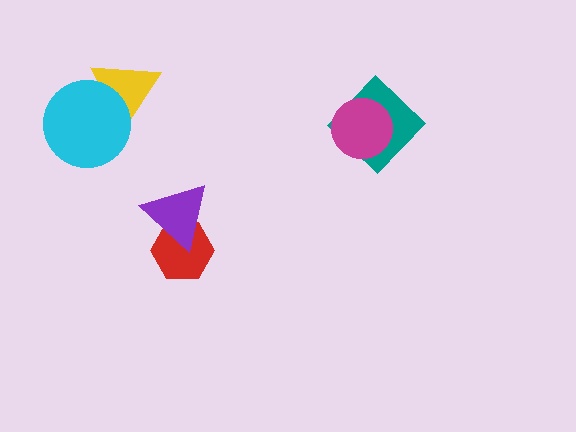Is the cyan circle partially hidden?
No, no other shape covers it.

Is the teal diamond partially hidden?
Yes, it is partially covered by another shape.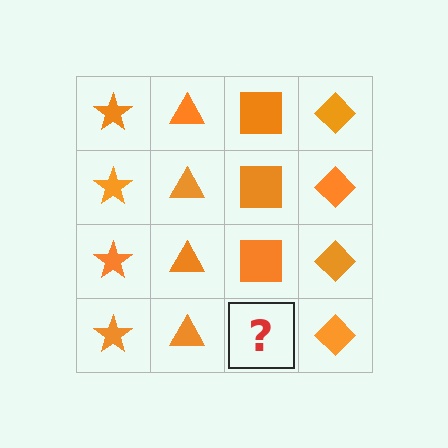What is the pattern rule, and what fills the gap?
The rule is that each column has a consistent shape. The gap should be filled with an orange square.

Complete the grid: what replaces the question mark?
The question mark should be replaced with an orange square.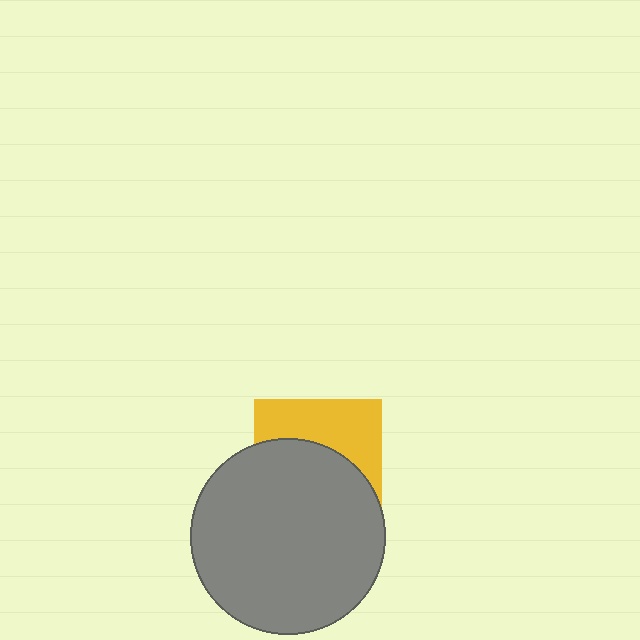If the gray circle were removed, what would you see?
You would see the complete yellow square.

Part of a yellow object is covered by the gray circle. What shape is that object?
It is a square.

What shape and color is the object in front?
The object in front is a gray circle.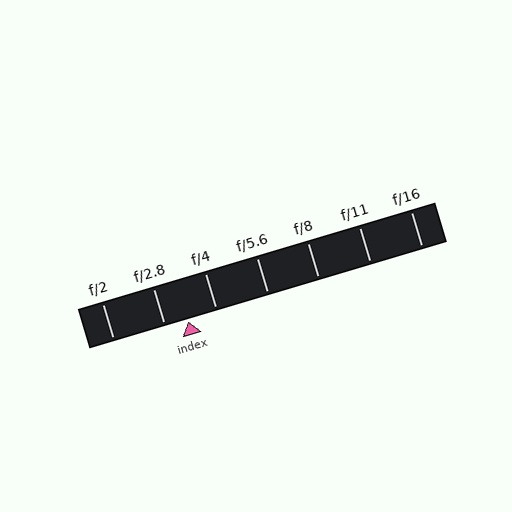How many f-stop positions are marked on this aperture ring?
There are 7 f-stop positions marked.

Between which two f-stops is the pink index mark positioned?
The index mark is between f/2.8 and f/4.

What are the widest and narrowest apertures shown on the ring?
The widest aperture shown is f/2 and the narrowest is f/16.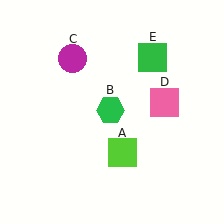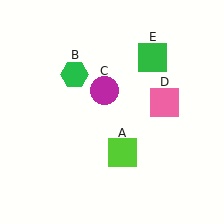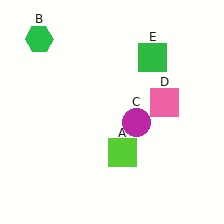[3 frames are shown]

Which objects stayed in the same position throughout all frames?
Lime square (object A) and pink square (object D) and green square (object E) remained stationary.